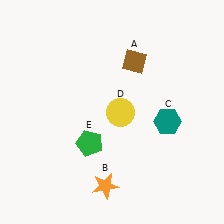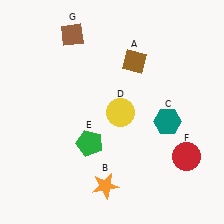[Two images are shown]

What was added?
A red circle (F), a brown diamond (G) were added in Image 2.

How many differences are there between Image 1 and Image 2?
There are 2 differences between the two images.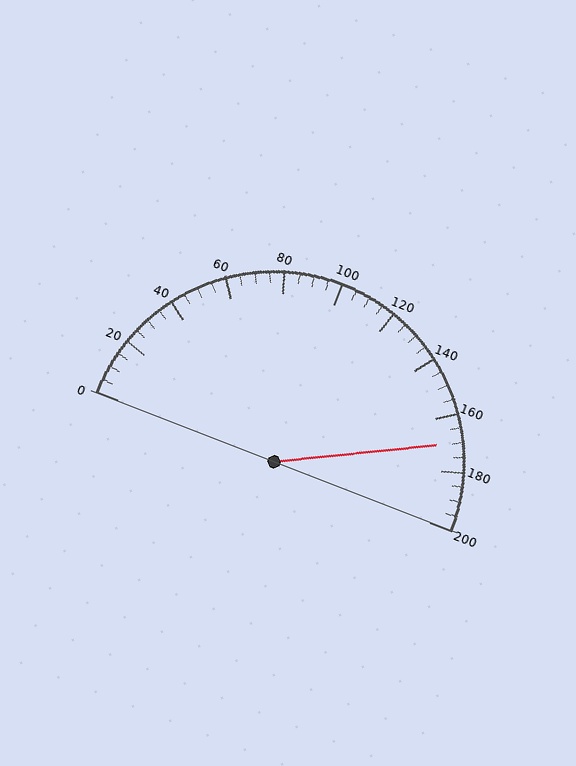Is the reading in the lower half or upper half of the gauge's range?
The reading is in the upper half of the range (0 to 200).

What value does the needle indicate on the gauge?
The needle indicates approximately 170.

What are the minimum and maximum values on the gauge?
The gauge ranges from 0 to 200.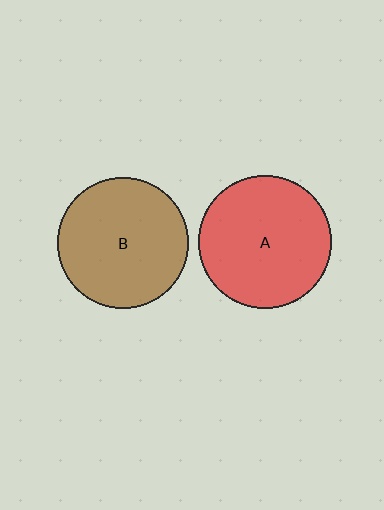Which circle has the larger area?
Circle A (red).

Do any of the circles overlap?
No, none of the circles overlap.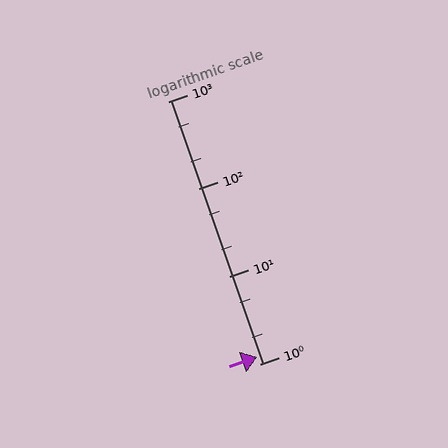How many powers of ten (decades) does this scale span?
The scale spans 3 decades, from 1 to 1000.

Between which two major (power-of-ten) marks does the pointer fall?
The pointer is between 1 and 10.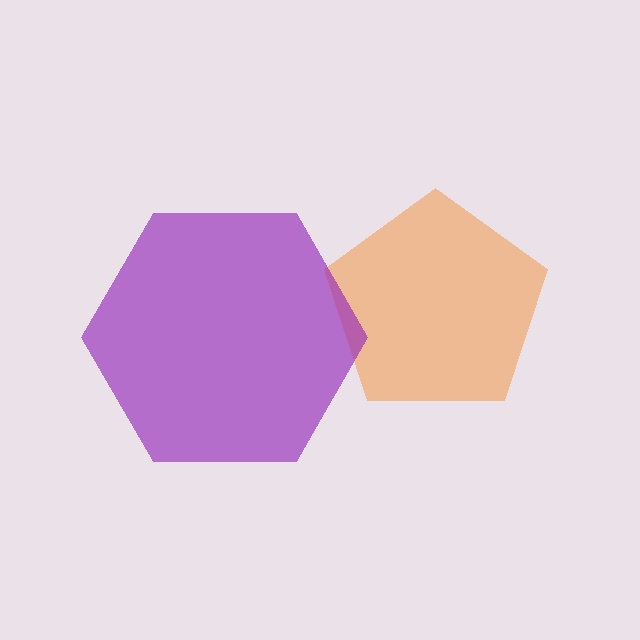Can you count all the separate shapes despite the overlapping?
Yes, there are 2 separate shapes.